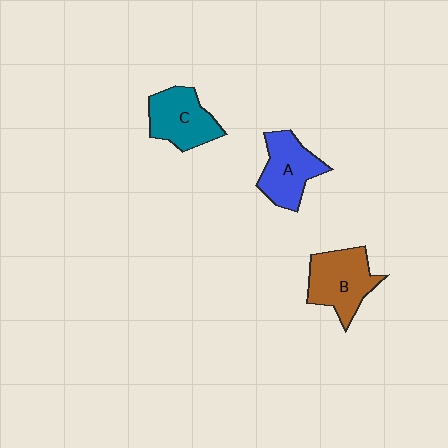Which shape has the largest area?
Shape B (brown).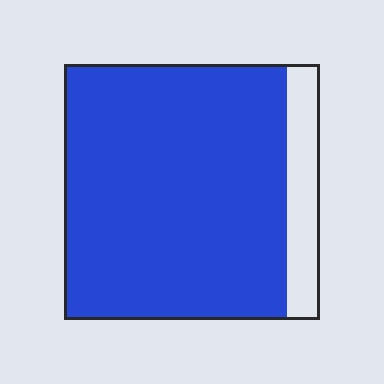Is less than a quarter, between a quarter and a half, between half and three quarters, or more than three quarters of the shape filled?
More than three quarters.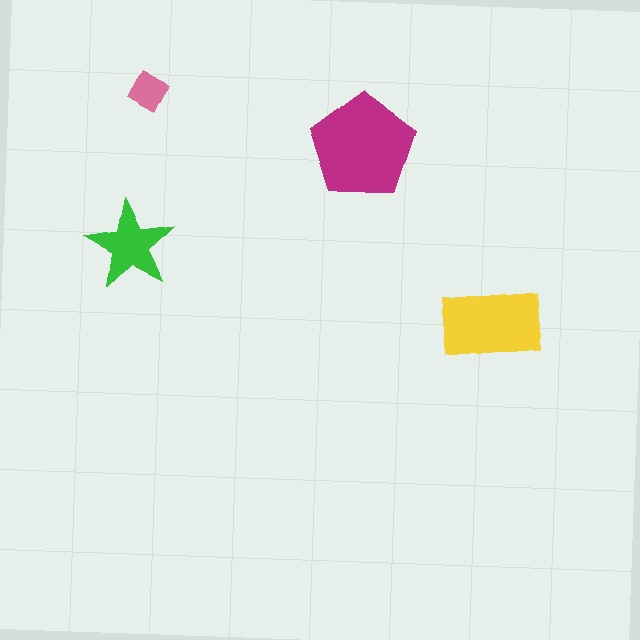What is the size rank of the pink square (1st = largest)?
4th.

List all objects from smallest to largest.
The pink square, the green star, the yellow rectangle, the magenta pentagon.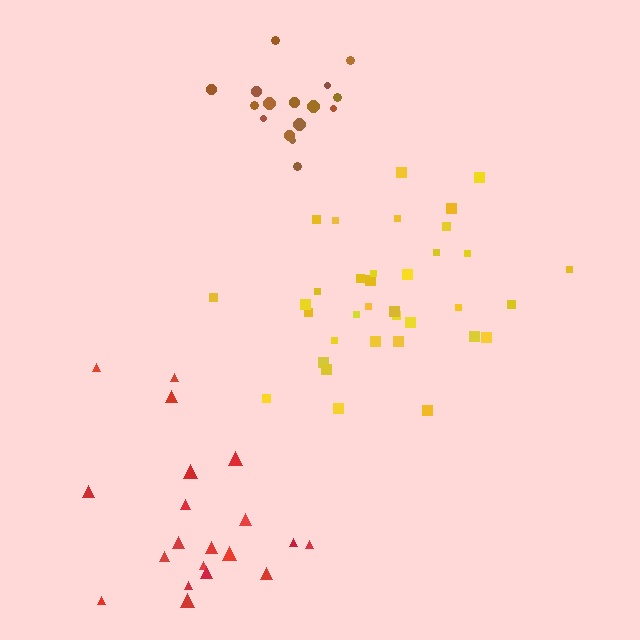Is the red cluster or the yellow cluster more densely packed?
Yellow.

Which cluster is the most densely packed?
Brown.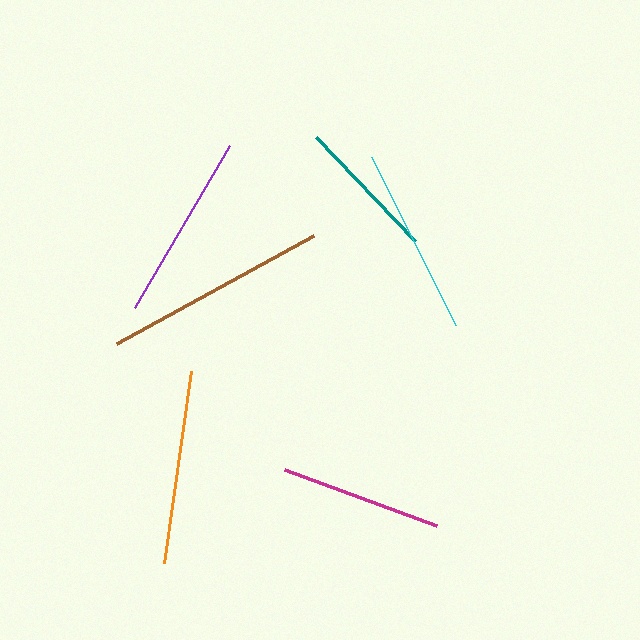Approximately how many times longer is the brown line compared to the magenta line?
The brown line is approximately 1.4 times the length of the magenta line.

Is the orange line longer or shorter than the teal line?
The orange line is longer than the teal line.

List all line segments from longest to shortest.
From longest to shortest: brown, orange, cyan, purple, magenta, teal.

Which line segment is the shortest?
The teal line is the shortest at approximately 144 pixels.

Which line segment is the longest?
The brown line is the longest at approximately 224 pixels.